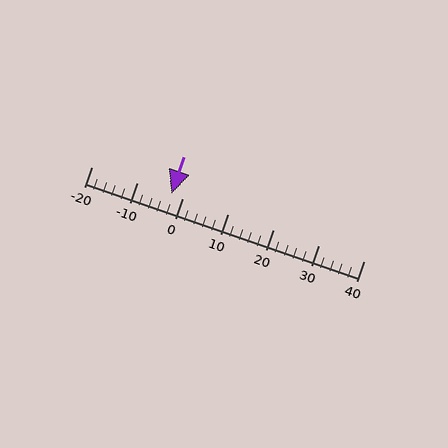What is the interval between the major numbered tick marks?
The major tick marks are spaced 10 units apart.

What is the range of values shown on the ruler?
The ruler shows values from -20 to 40.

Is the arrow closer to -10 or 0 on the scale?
The arrow is closer to 0.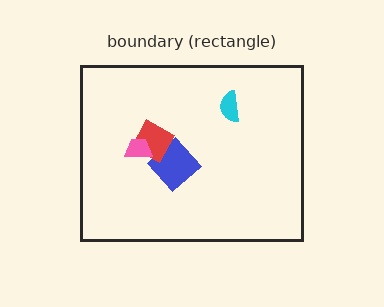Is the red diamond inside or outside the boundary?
Inside.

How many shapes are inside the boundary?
4 inside, 0 outside.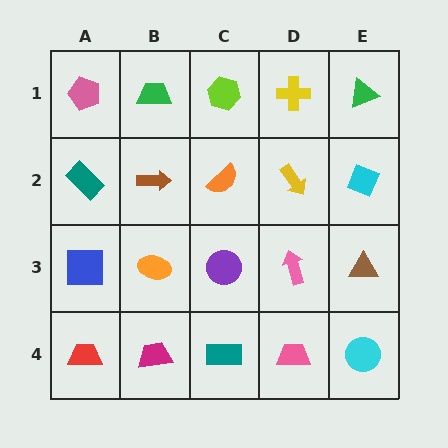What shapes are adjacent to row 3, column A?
A teal rectangle (row 2, column A), a red trapezoid (row 4, column A), an orange ellipse (row 3, column B).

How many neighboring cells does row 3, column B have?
4.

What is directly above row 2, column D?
A yellow cross.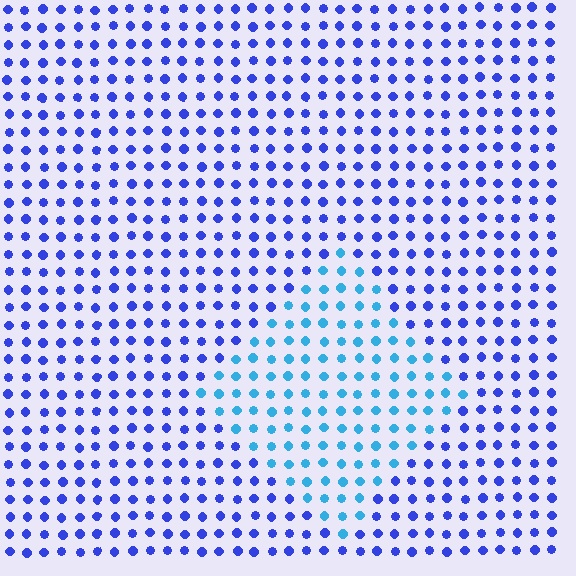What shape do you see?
I see a diamond.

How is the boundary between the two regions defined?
The boundary is defined purely by a slight shift in hue (about 38 degrees). Spacing, size, and orientation are identical on both sides.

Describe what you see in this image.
The image is filled with small blue elements in a uniform arrangement. A diamond-shaped region is visible where the elements are tinted to a slightly different hue, forming a subtle color boundary.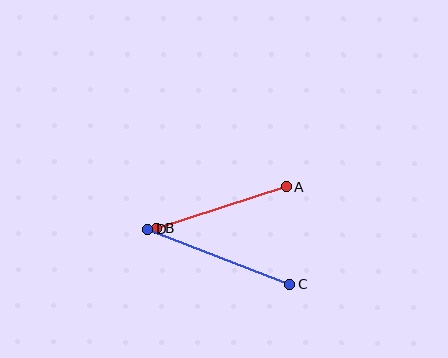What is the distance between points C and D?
The distance is approximately 152 pixels.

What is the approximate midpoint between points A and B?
The midpoint is at approximately (221, 208) pixels.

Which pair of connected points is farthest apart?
Points C and D are farthest apart.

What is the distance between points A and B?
The distance is approximately 136 pixels.